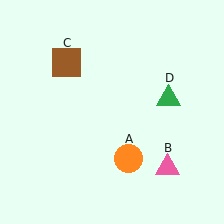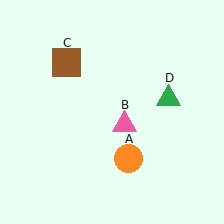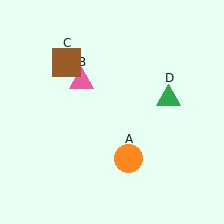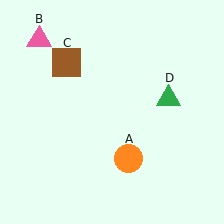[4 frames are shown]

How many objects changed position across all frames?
1 object changed position: pink triangle (object B).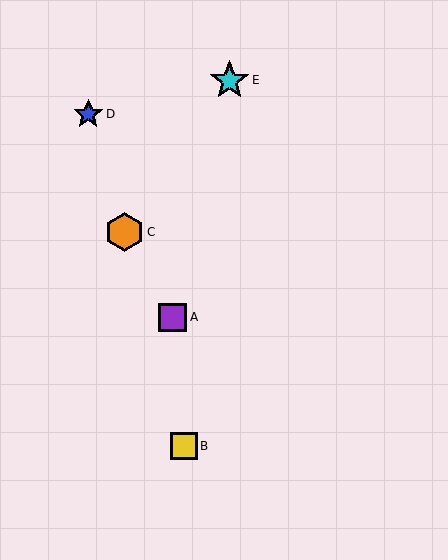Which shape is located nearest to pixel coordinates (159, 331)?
The purple square (labeled A) at (172, 317) is nearest to that location.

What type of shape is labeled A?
Shape A is a purple square.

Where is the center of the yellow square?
The center of the yellow square is at (184, 446).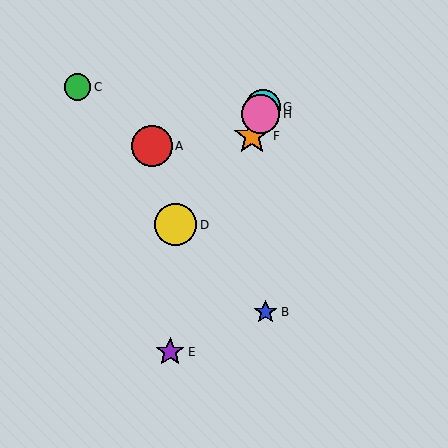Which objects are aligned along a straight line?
Objects E, F, G, H are aligned along a straight line.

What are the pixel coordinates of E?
Object E is at (170, 352).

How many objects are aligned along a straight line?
4 objects (E, F, G, H) are aligned along a straight line.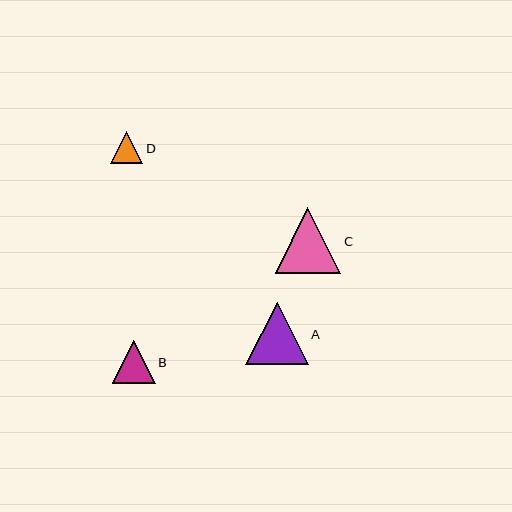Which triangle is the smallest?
Triangle D is the smallest with a size of approximately 32 pixels.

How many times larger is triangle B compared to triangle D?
Triangle B is approximately 1.3 times the size of triangle D.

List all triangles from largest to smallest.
From largest to smallest: C, A, B, D.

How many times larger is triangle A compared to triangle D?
Triangle A is approximately 2.0 times the size of triangle D.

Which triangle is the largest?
Triangle C is the largest with a size of approximately 66 pixels.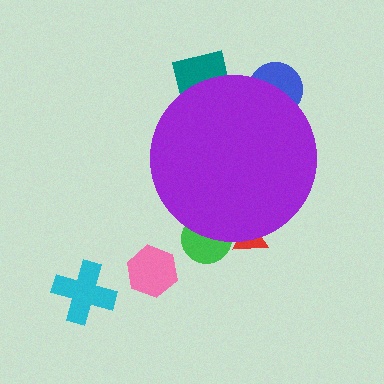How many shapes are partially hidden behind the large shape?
4 shapes are partially hidden.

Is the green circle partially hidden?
Yes, the green circle is partially hidden behind the purple circle.